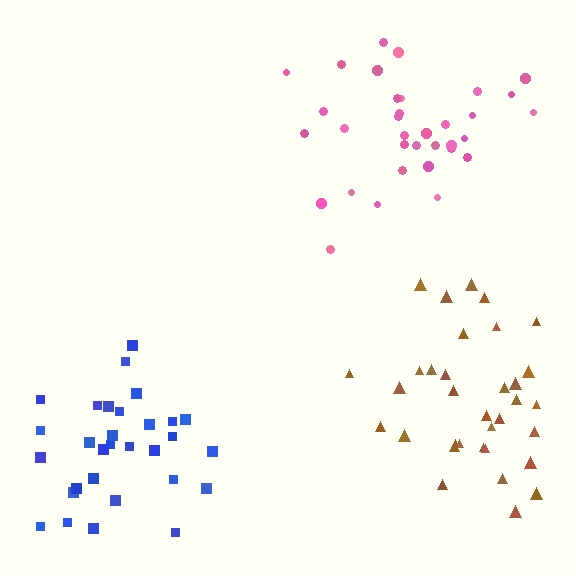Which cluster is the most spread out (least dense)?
Brown.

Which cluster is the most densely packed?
Blue.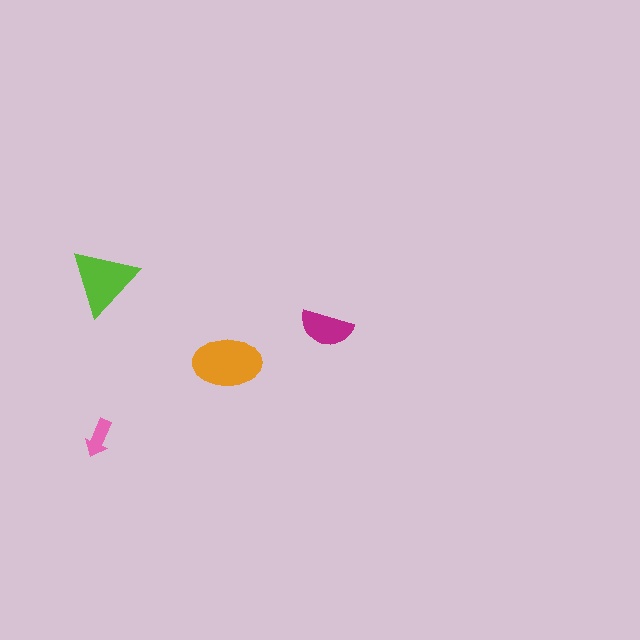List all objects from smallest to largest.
The pink arrow, the magenta semicircle, the lime triangle, the orange ellipse.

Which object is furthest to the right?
The magenta semicircle is rightmost.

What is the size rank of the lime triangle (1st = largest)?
2nd.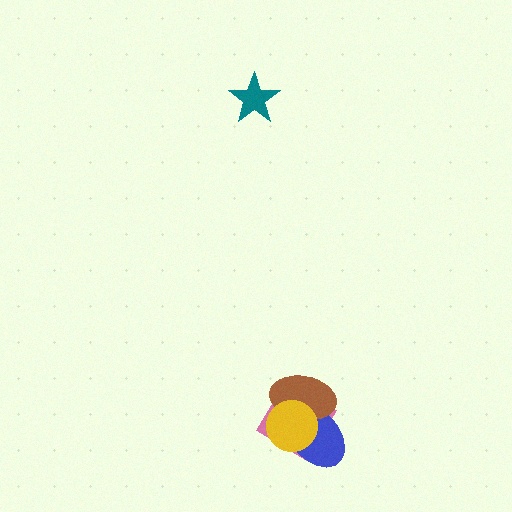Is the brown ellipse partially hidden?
Yes, it is partially covered by another shape.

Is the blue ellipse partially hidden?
Yes, it is partially covered by another shape.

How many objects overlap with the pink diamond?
3 objects overlap with the pink diamond.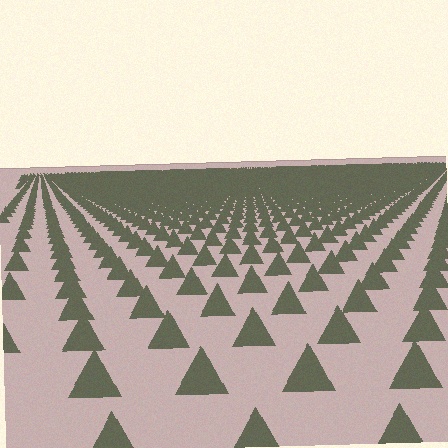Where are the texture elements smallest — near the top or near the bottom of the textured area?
Near the top.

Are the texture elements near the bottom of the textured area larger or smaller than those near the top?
Larger. Near the bottom, elements are closer to the viewer and appear at a bigger on-screen size.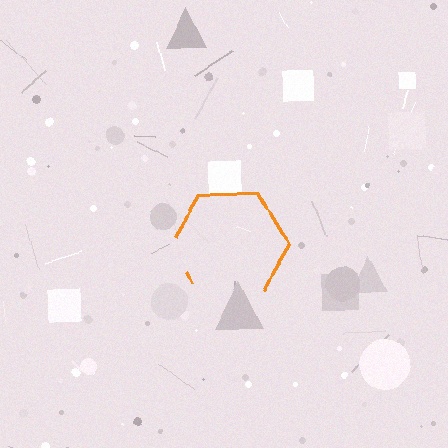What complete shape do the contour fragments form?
The contour fragments form a hexagon.